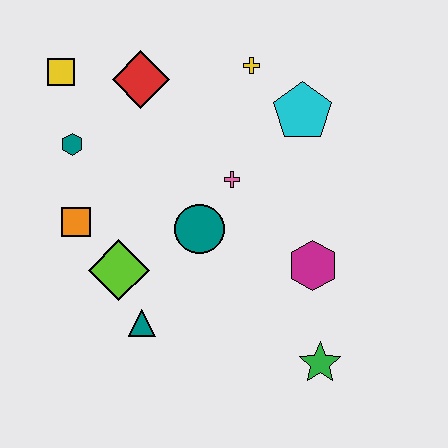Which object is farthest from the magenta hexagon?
The yellow square is farthest from the magenta hexagon.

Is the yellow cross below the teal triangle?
No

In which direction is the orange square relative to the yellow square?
The orange square is below the yellow square.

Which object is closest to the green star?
The magenta hexagon is closest to the green star.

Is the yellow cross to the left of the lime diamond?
No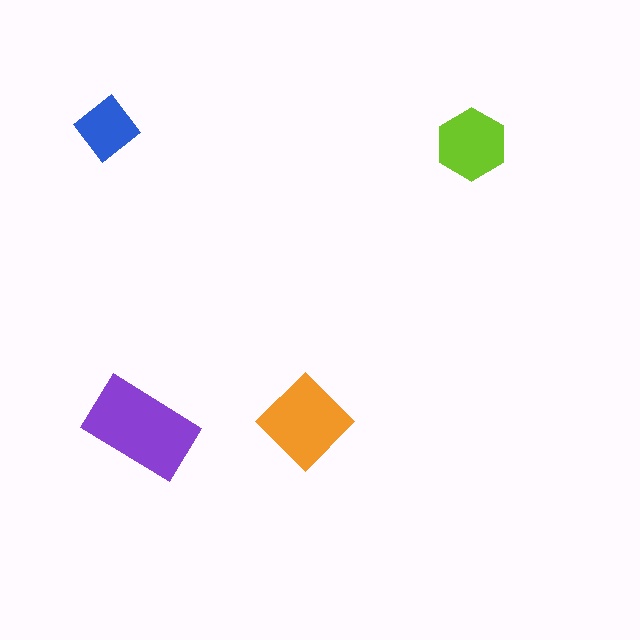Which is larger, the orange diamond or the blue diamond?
The orange diamond.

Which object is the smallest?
The blue diamond.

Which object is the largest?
The purple rectangle.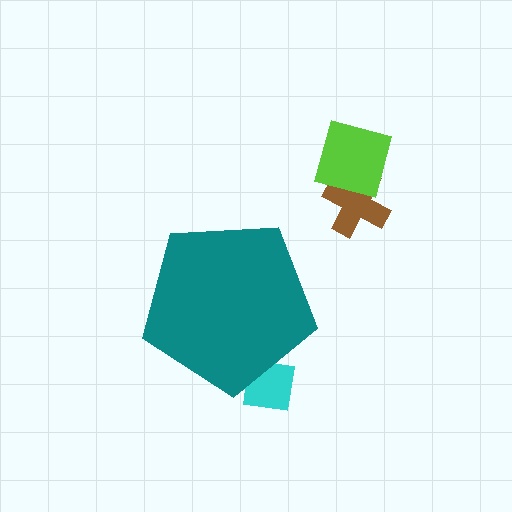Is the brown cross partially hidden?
No, the brown cross is fully visible.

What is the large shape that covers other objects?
A teal pentagon.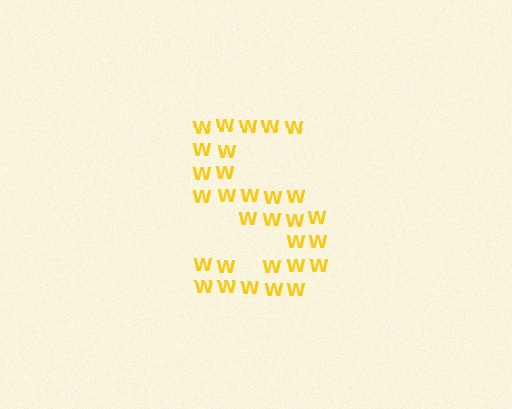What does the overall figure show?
The overall figure shows the letter S.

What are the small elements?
The small elements are letter W's.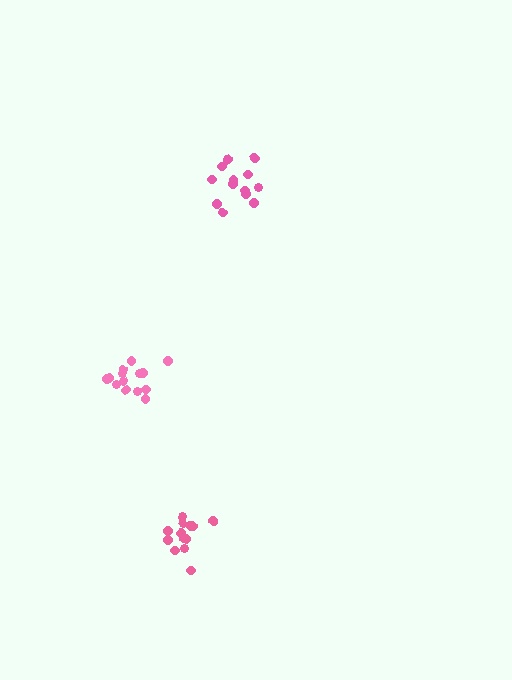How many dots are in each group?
Group 1: 13 dots, Group 2: 14 dots, Group 3: 13 dots (40 total).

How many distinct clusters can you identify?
There are 3 distinct clusters.